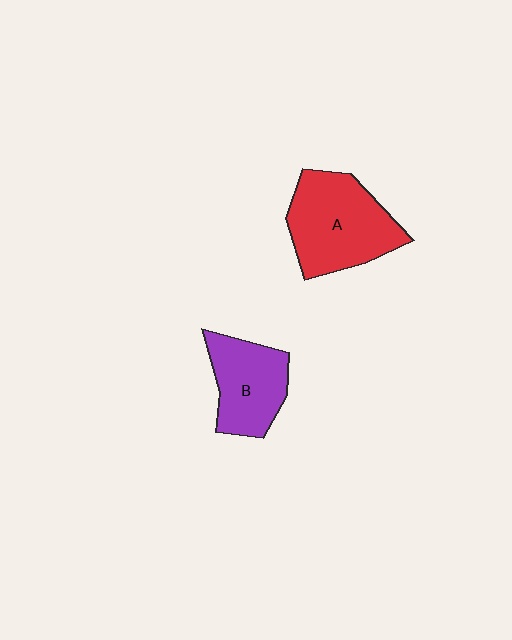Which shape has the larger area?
Shape A (red).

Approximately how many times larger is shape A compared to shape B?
Approximately 1.4 times.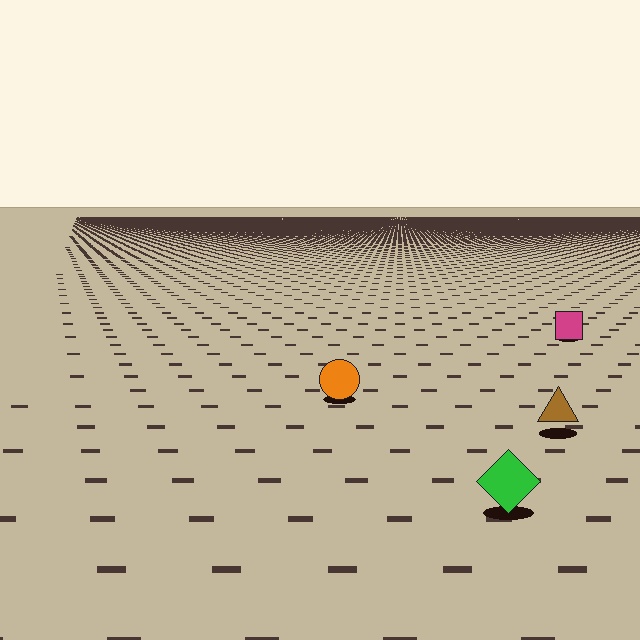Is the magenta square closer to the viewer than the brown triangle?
No. The brown triangle is closer — you can tell from the texture gradient: the ground texture is coarser near it.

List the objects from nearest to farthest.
From nearest to farthest: the green diamond, the brown triangle, the orange circle, the magenta square.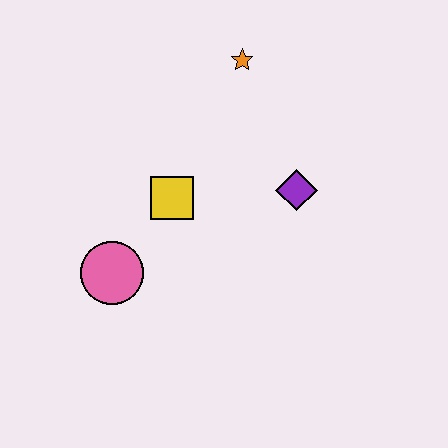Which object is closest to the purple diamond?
The yellow square is closest to the purple diamond.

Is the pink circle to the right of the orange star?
No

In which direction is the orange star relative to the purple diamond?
The orange star is above the purple diamond.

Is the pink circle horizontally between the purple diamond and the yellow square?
No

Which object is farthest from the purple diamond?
The pink circle is farthest from the purple diamond.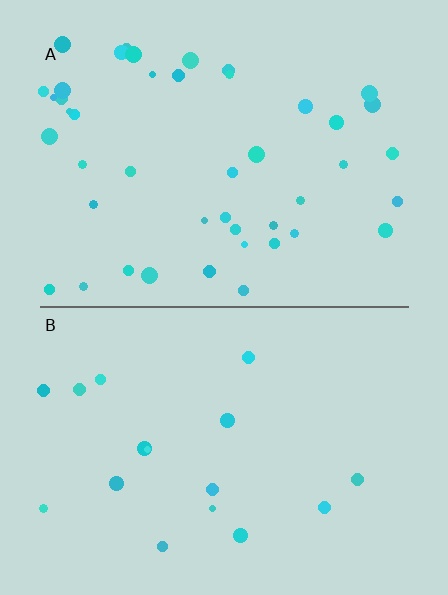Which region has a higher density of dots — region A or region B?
A (the top).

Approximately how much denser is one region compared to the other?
Approximately 2.7× — region A over region B.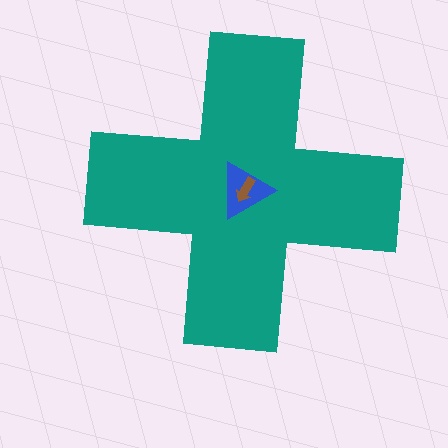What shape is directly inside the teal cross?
The blue triangle.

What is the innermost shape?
The brown arrow.